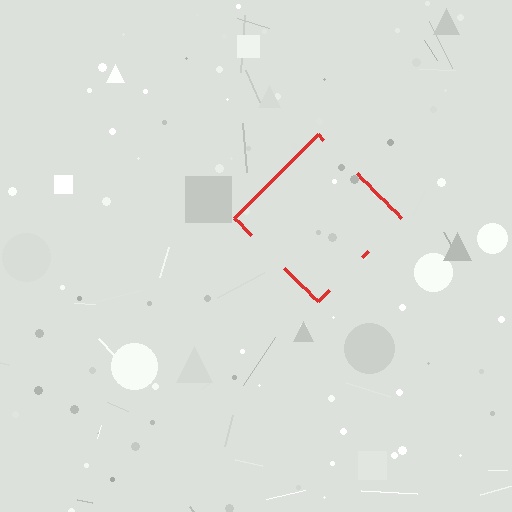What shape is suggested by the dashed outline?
The dashed outline suggests a diamond.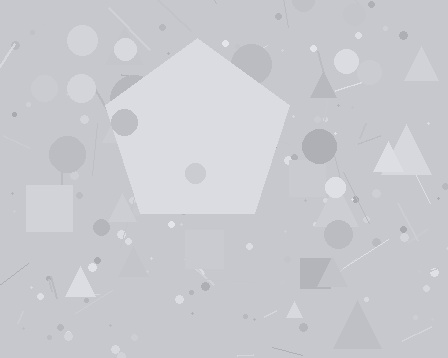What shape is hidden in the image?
A pentagon is hidden in the image.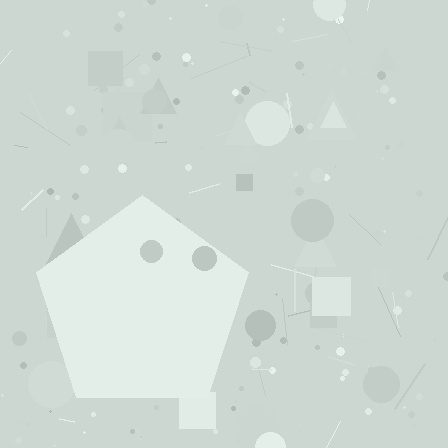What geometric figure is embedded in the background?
A pentagon is embedded in the background.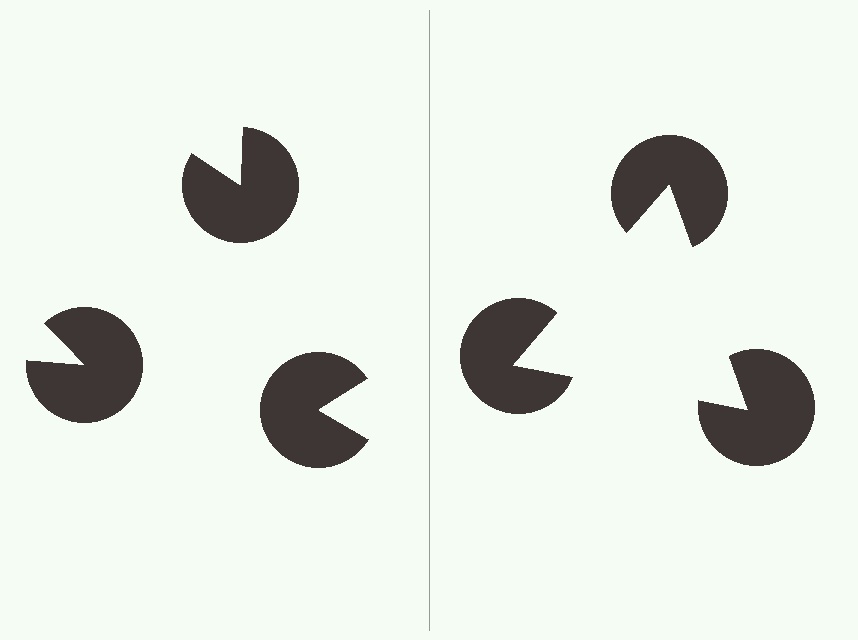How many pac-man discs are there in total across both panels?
6 — 3 on each side.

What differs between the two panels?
The pac-man discs are positioned identically on both sides; only the wedge orientations differ. On the right they align to a triangle; on the left they are misaligned.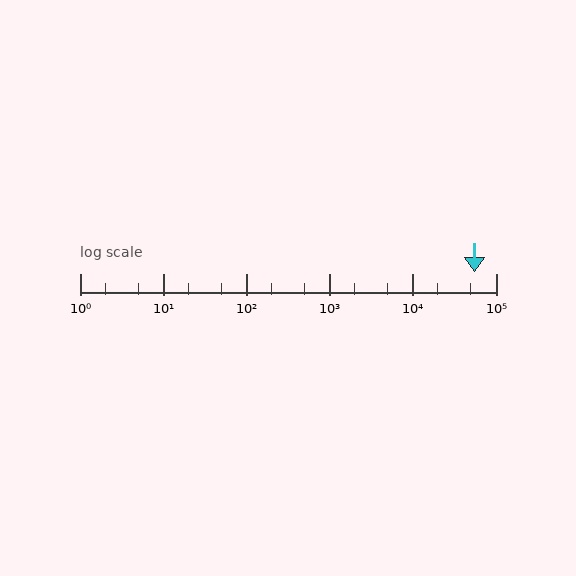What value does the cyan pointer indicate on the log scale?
The pointer indicates approximately 55000.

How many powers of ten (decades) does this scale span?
The scale spans 5 decades, from 1 to 100000.